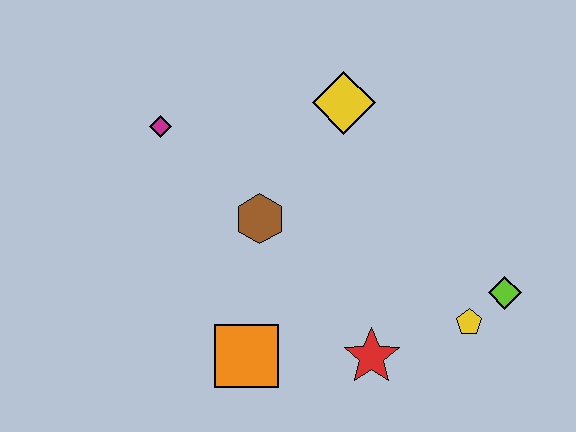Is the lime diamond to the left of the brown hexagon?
No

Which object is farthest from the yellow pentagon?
The magenta diamond is farthest from the yellow pentagon.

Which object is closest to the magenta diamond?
The brown hexagon is closest to the magenta diamond.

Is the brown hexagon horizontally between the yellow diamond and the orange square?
Yes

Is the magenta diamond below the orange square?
No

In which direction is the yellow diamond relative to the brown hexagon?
The yellow diamond is above the brown hexagon.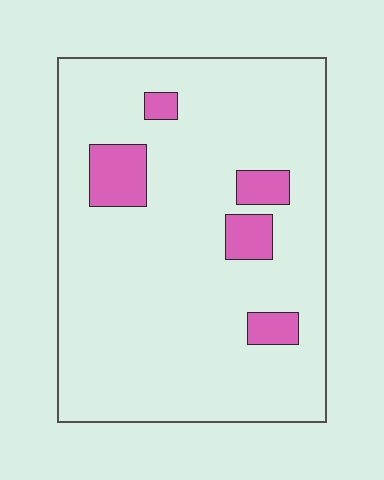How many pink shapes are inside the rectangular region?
5.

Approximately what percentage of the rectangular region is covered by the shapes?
Approximately 10%.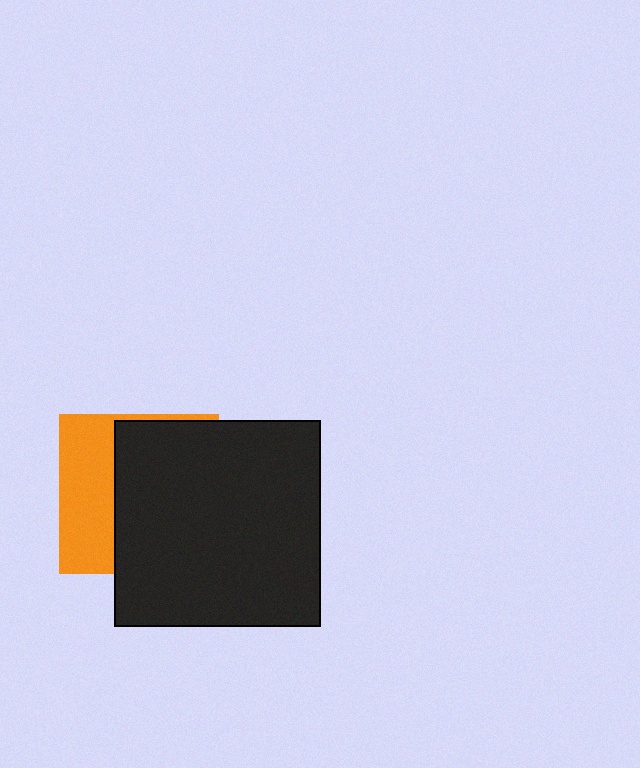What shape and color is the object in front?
The object in front is a black square.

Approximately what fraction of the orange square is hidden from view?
Roughly 64% of the orange square is hidden behind the black square.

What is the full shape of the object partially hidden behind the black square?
The partially hidden object is an orange square.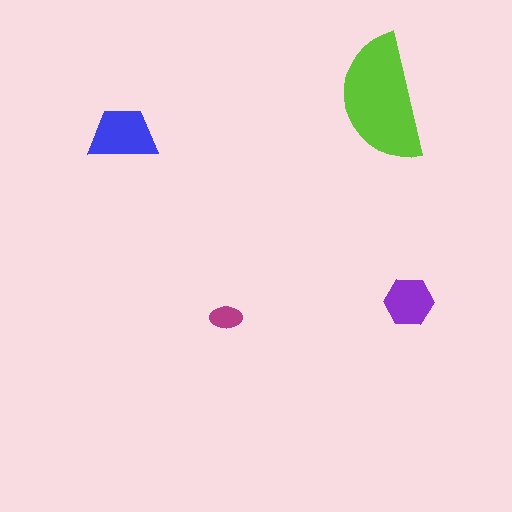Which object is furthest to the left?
The blue trapezoid is leftmost.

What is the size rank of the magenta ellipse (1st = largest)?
4th.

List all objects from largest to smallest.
The lime semicircle, the blue trapezoid, the purple hexagon, the magenta ellipse.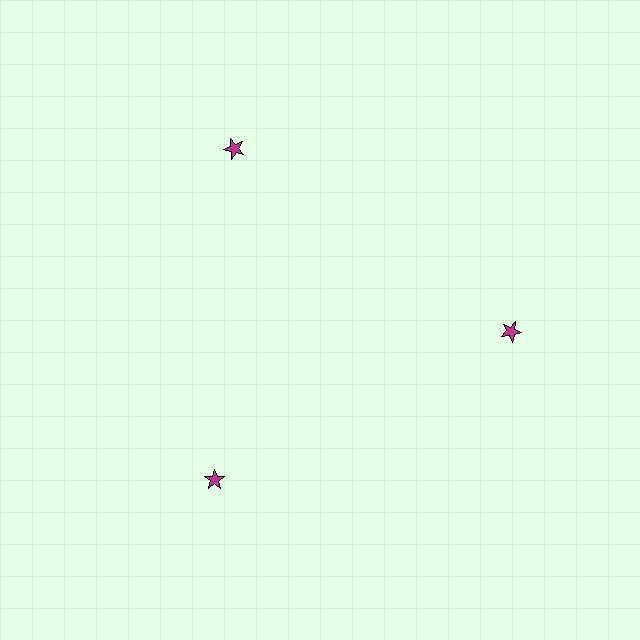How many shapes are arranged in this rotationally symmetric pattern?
There are 3 shapes, arranged in 3 groups of 1.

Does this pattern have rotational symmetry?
Yes, this pattern has 3-fold rotational symmetry. It looks the same after rotating 120 degrees around the center.